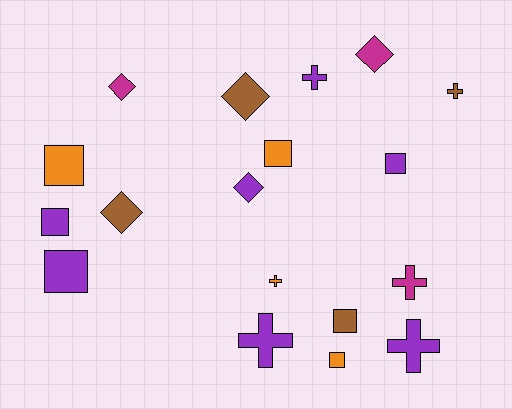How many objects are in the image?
There are 18 objects.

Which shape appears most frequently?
Square, with 7 objects.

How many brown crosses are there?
There is 1 brown cross.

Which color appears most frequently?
Purple, with 7 objects.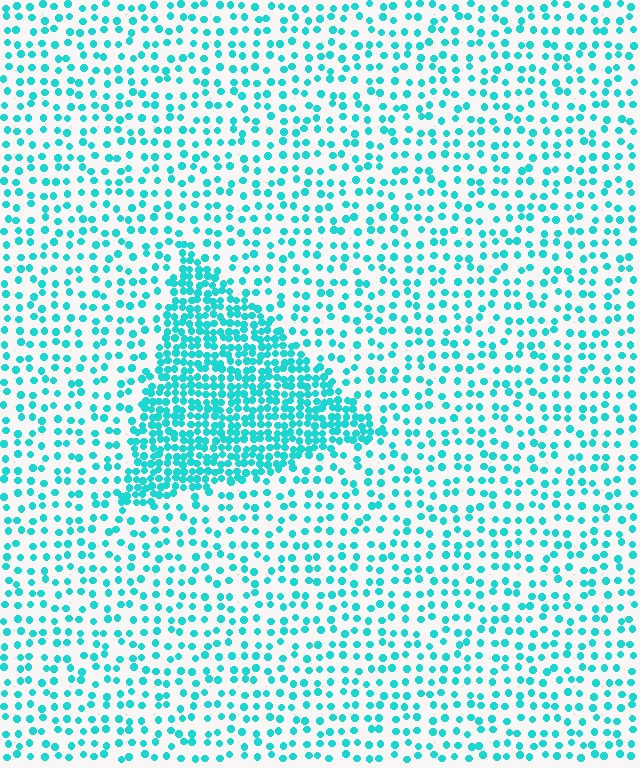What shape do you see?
I see a triangle.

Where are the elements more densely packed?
The elements are more densely packed inside the triangle boundary.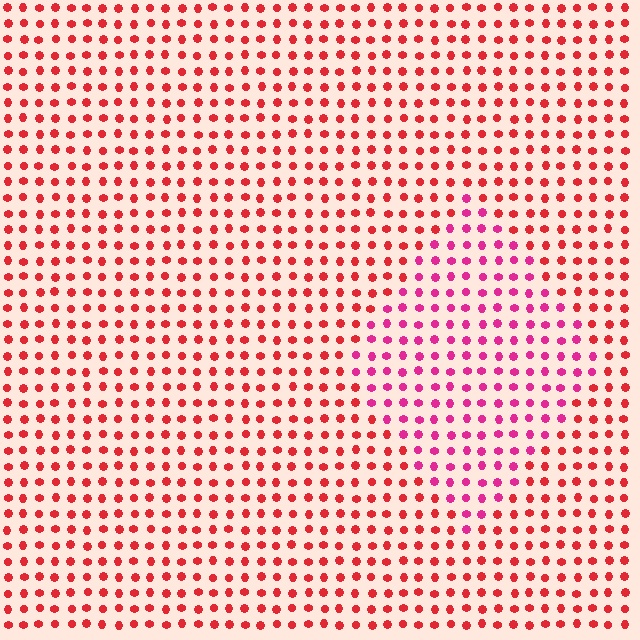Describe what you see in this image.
The image is filled with small red elements in a uniform arrangement. A diamond-shaped region is visible where the elements are tinted to a slightly different hue, forming a subtle color boundary.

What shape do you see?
I see a diamond.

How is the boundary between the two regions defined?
The boundary is defined purely by a slight shift in hue (about 32 degrees). Spacing, size, and orientation are identical on both sides.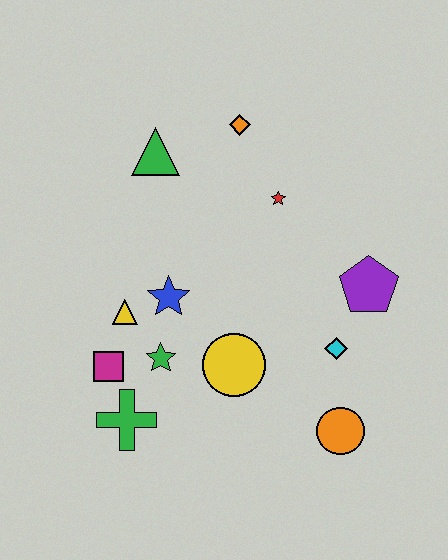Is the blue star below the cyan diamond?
No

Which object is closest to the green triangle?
The orange diamond is closest to the green triangle.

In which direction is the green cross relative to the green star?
The green cross is below the green star.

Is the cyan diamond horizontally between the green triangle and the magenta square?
No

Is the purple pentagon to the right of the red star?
Yes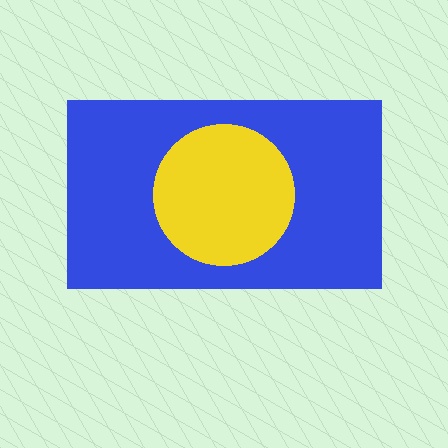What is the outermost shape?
The blue rectangle.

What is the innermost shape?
The yellow circle.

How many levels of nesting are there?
2.